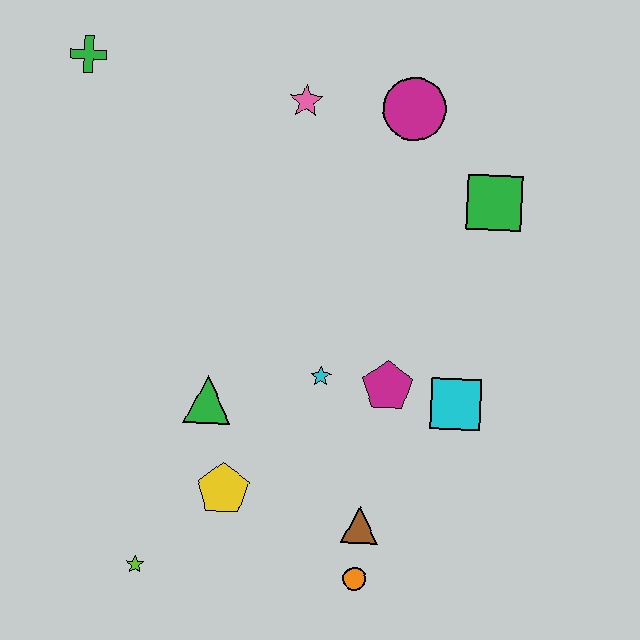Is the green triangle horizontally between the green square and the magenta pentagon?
No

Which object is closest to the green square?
The magenta circle is closest to the green square.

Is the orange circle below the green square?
Yes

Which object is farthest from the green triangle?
The green cross is farthest from the green triangle.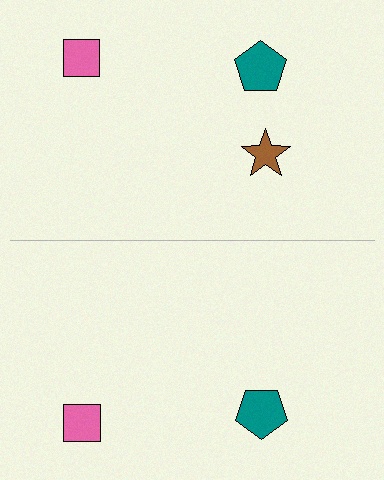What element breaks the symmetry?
A brown star is missing from the bottom side.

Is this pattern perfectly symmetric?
No, the pattern is not perfectly symmetric. A brown star is missing from the bottom side.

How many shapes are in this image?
There are 5 shapes in this image.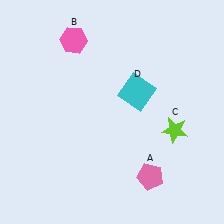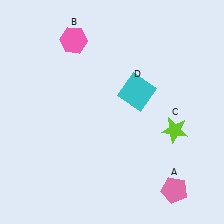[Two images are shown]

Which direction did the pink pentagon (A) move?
The pink pentagon (A) moved right.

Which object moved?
The pink pentagon (A) moved right.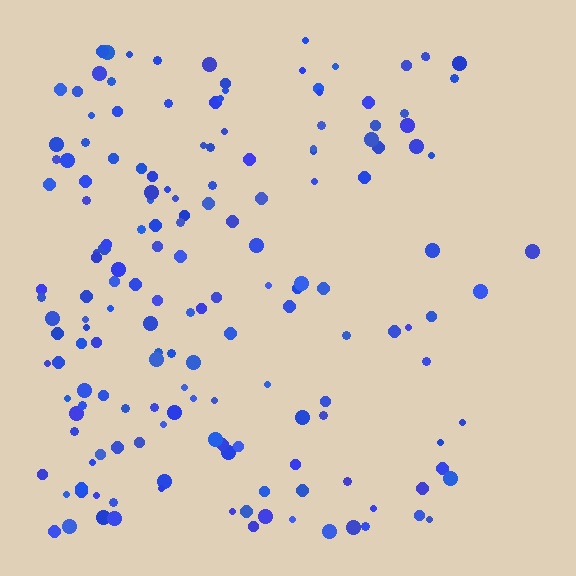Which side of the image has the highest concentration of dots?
The left.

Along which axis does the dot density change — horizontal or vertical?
Horizontal.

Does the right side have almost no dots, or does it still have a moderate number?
Still a moderate number, just noticeably fewer than the left.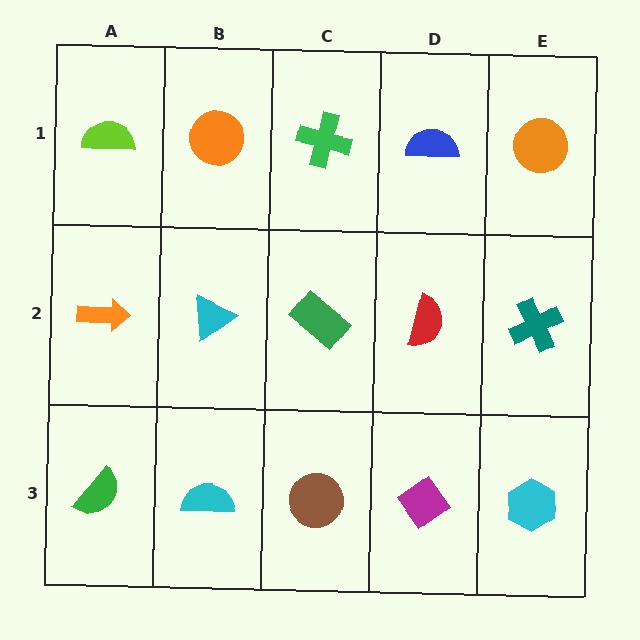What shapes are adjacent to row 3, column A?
An orange arrow (row 2, column A), a cyan semicircle (row 3, column B).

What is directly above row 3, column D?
A red semicircle.